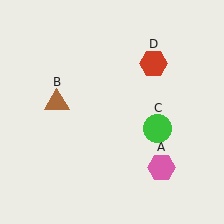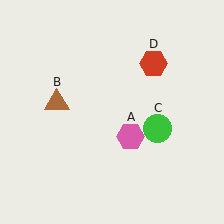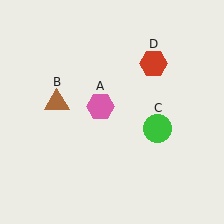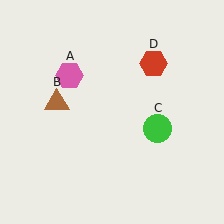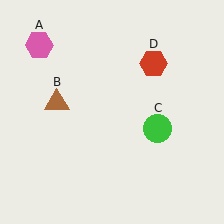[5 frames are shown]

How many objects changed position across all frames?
1 object changed position: pink hexagon (object A).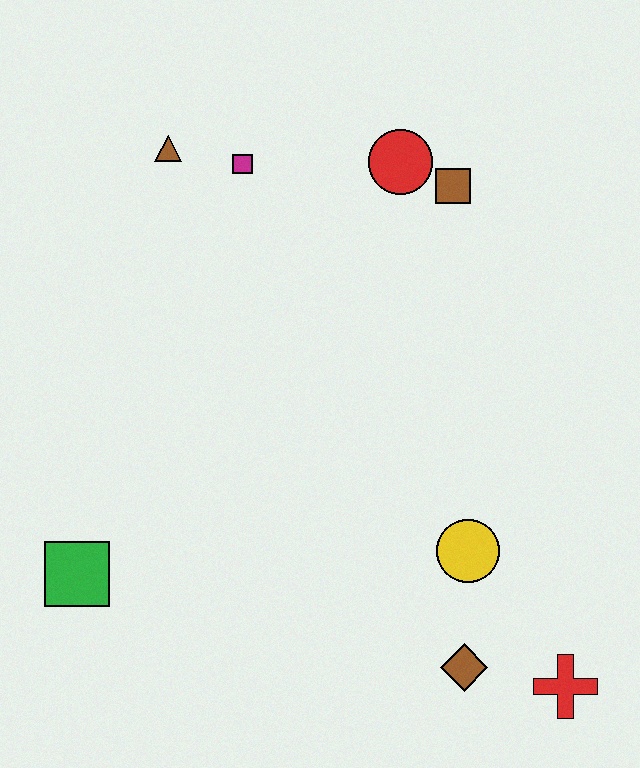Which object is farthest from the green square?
The brown square is farthest from the green square.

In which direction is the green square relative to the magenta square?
The green square is below the magenta square.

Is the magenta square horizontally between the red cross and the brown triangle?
Yes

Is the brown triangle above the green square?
Yes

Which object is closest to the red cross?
The brown diamond is closest to the red cross.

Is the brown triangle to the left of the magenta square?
Yes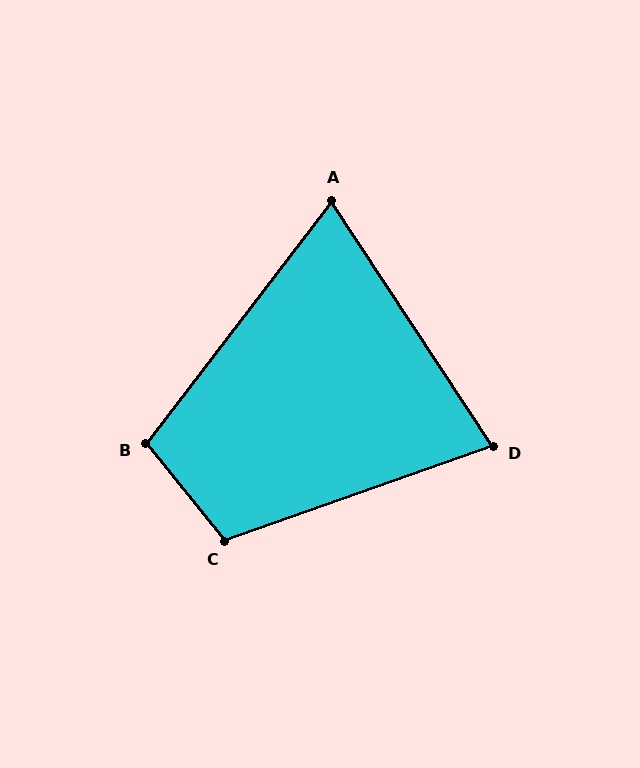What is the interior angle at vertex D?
Approximately 76 degrees (acute).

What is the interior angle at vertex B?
Approximately 104 degrees (obtuse).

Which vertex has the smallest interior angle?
A, at approximately 71 degrees.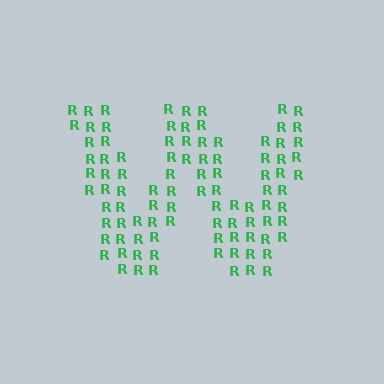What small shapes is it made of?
It is made of small letter R's.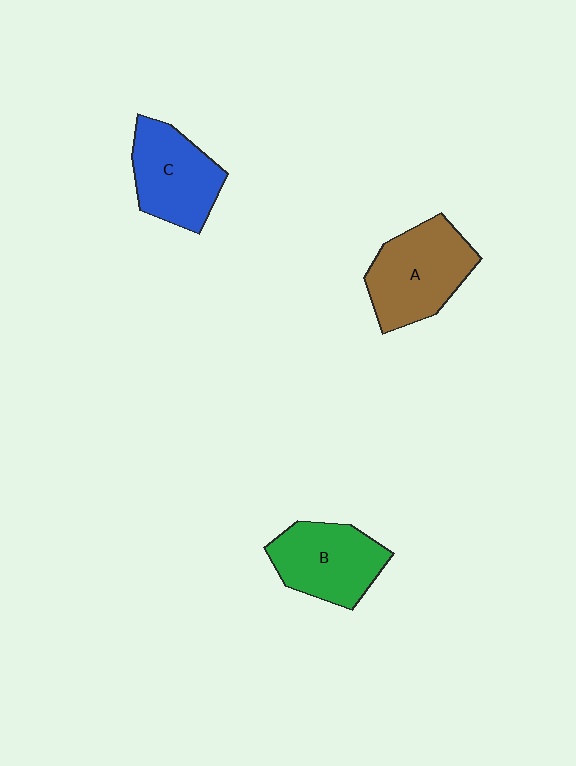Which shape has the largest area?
Shape A (brown).